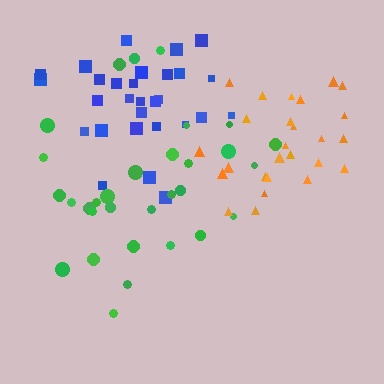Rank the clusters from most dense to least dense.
blue, orange, green.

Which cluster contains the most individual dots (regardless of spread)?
Green (31).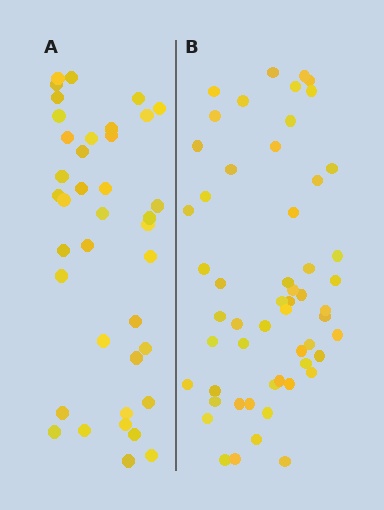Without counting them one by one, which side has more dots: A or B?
Region B (the right region) has more dots.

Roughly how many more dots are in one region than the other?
Region B has approximately 15 more dots than region A.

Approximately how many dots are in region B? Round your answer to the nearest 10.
About 60 dots. (The exact count is 55, which rounds to 60.)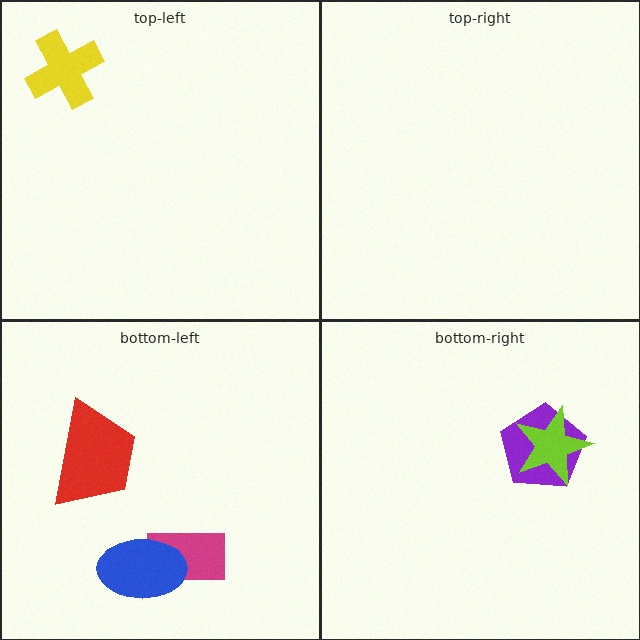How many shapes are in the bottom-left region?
3.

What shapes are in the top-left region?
The yellow cross.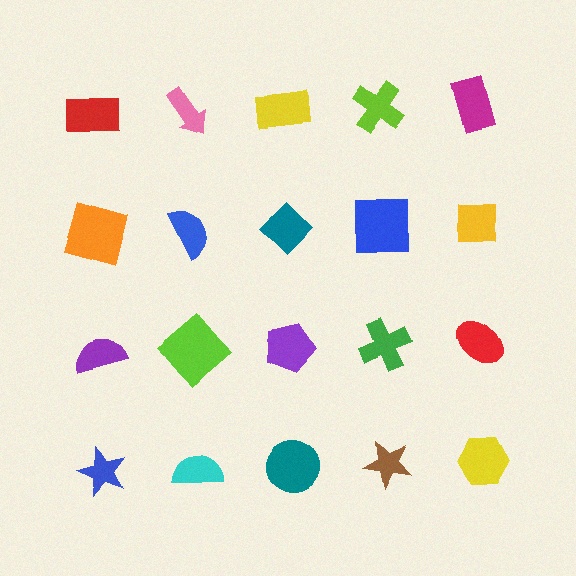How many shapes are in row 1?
5 shapes.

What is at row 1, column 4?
A lime cross.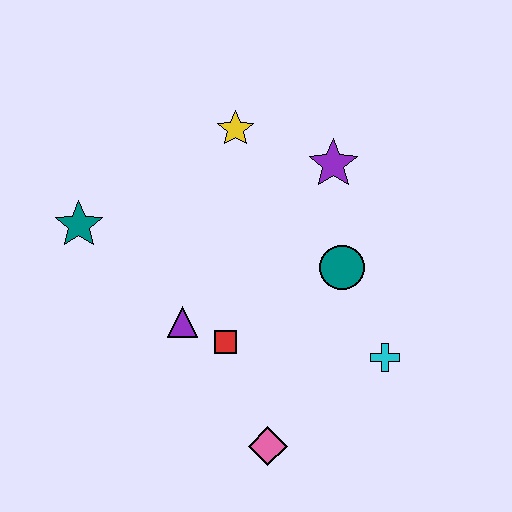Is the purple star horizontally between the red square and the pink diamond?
No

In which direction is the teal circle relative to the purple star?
The teal circle is below the purple star.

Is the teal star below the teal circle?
No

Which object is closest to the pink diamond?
The red square is closest to the pink diamond.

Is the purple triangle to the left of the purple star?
Yes